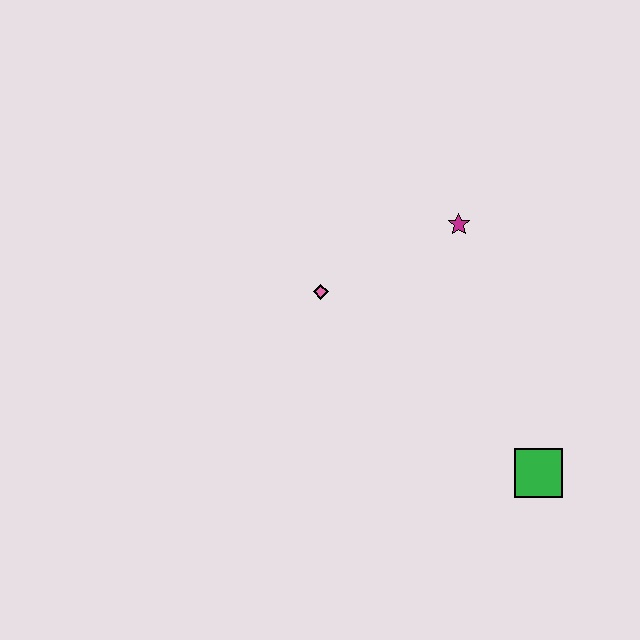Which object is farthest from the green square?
The pink diamond is farthest from the green square.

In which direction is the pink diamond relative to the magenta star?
The pink diamond is to the left of the magenta star.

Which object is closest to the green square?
The magenta star is closest to the green square.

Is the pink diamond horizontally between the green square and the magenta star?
No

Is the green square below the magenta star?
Yes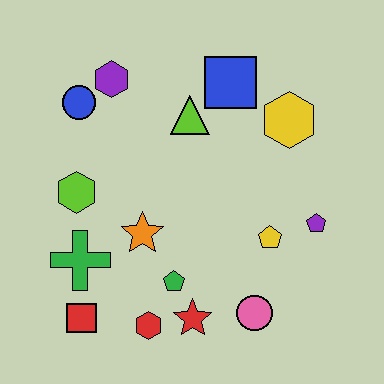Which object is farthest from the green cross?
The yellow hexagon is farthest from the green cross.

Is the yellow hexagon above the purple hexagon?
No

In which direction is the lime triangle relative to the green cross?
The lime triangle is above the green cross.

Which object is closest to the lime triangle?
The blue square is closest to the lime triangle.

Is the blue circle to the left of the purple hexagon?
Yes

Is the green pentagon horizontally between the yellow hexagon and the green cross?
Yes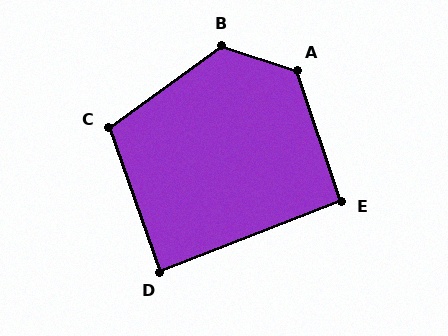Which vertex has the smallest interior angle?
D, at approximately 88 degrees.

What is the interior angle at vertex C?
Approximately 106 degrees (obtuse).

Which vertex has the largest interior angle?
A, at approximately 126 degrees.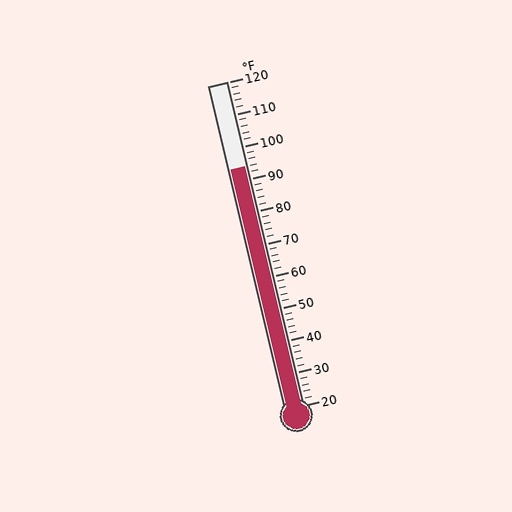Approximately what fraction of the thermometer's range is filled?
The thermometer is filled to approximately 75% of its range.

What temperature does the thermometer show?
The thermometer shows approximately 94°F.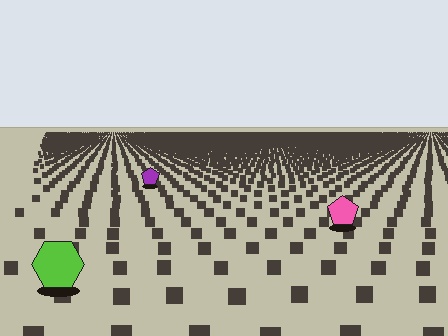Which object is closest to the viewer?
The lime hexagon is closest. The texture marks near it are larger and more spread out.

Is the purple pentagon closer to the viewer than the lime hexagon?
No. The lime hexagon is closer — you can tell from the texture gradient: the ground texture is coarser near it.